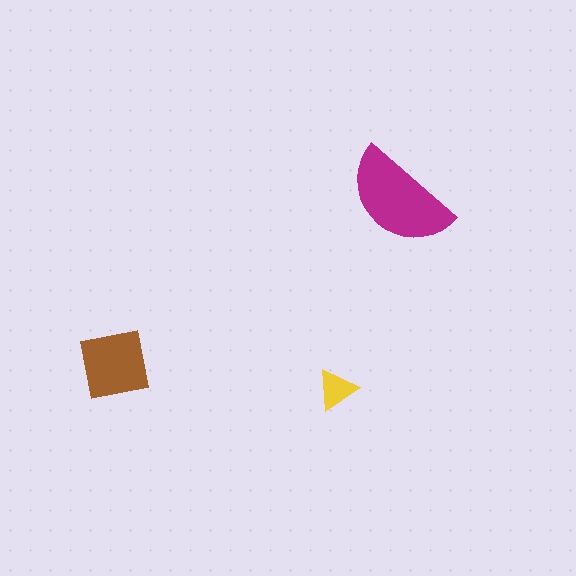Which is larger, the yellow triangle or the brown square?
The brown square.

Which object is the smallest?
The yellow triangle.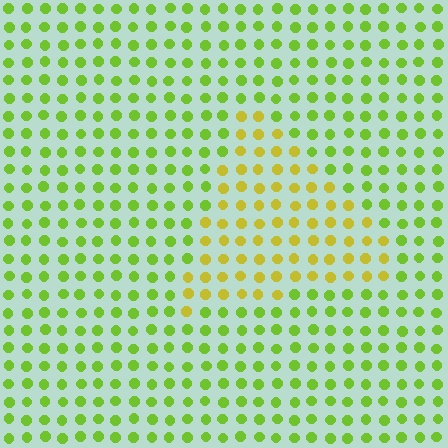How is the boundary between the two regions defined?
The boundary is defined purely by a slight shift in hue (about 36 degrees). Spacing, size, and orientation are identical on both sides.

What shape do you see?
I see a triangle.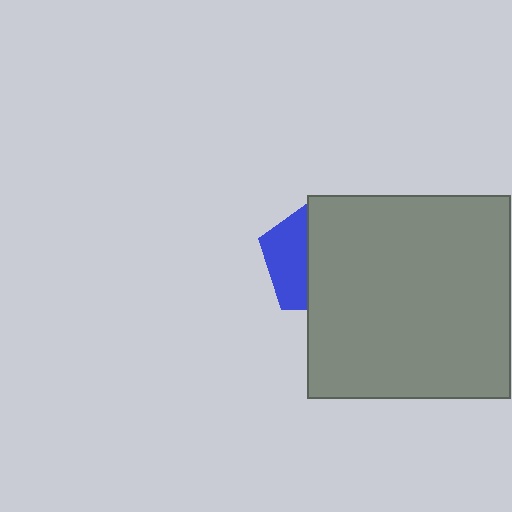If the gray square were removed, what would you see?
You would see the complete blue pentagon.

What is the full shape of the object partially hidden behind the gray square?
The partially hidden object is a blue pentagon.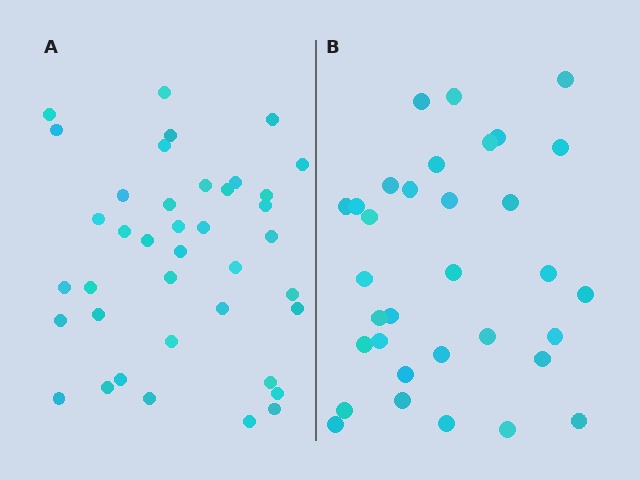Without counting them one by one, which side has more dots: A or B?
Region A (the left region) has more dots.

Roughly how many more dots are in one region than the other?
Region A has about 6 more dots than region B.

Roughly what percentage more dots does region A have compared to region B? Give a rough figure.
About 20% more.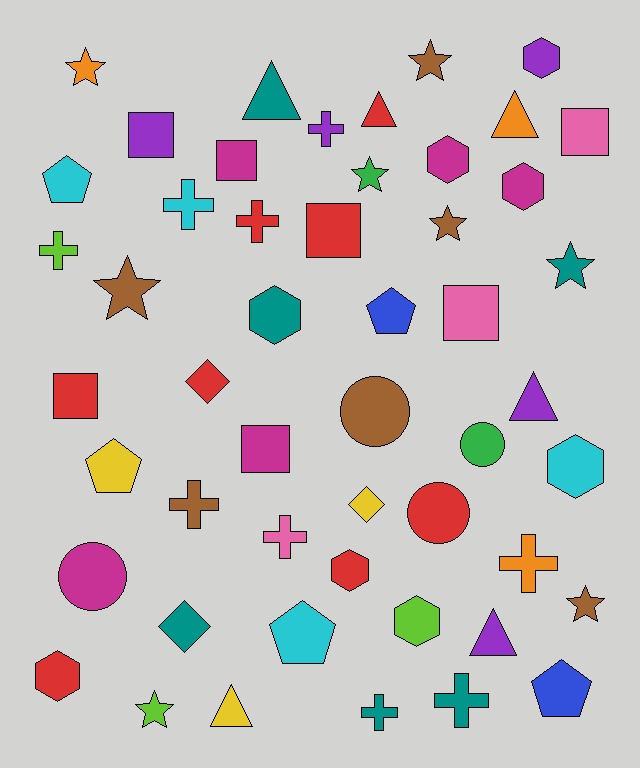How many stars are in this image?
There are 8 stars.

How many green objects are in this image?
There are 2 green objects.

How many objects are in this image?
There are 50 objects.